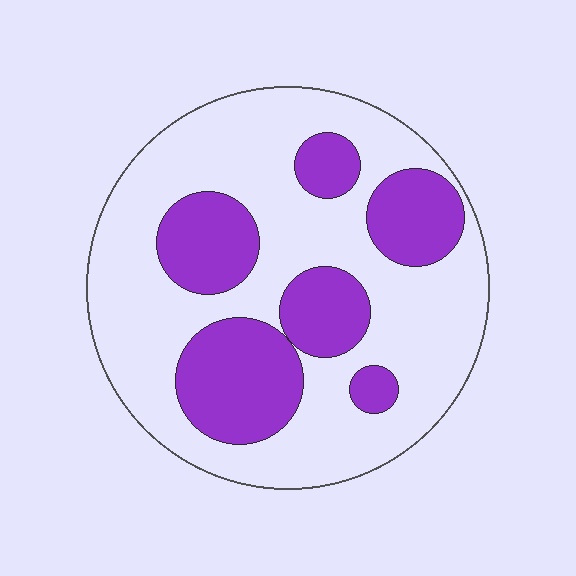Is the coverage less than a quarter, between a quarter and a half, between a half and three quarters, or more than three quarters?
Between a quarter and a half.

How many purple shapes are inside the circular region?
6.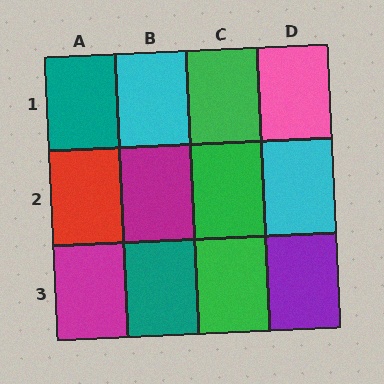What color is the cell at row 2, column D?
Cyan.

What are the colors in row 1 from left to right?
Teal, cyan, green, pink.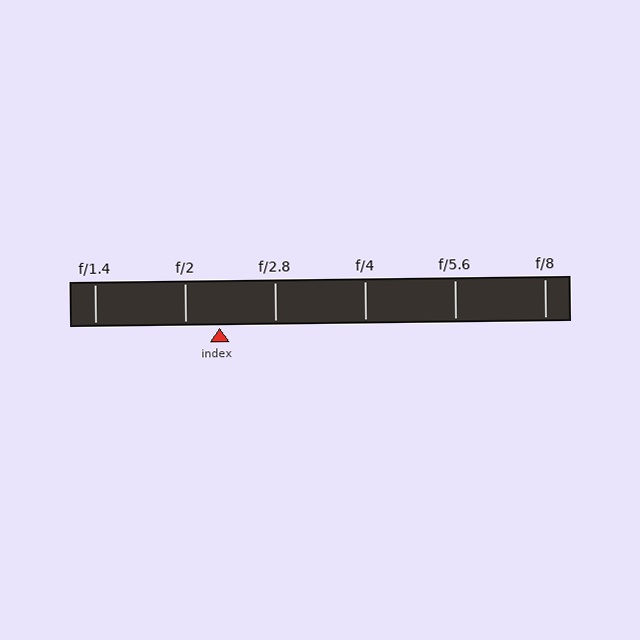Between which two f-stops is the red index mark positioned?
The index mark is between f/2 and f/2.8.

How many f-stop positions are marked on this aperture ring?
There are 6 f-stop positions marked.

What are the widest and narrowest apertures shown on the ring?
The widest aperture shown is f/1.4 and the narrowest is f/8.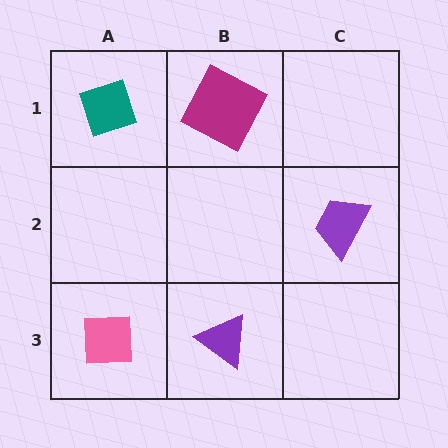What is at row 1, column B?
A magenta square.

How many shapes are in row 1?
2 shapes.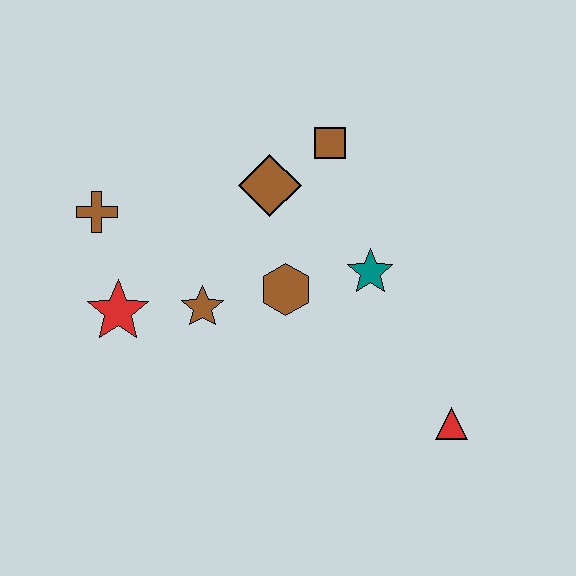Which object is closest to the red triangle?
The teal star is closest to the red triangle.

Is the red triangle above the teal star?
No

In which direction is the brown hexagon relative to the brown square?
The brown hexagon is below the brown square.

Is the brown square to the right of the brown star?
Yes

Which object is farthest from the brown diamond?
The red triangle is farthest from the brown diamond.